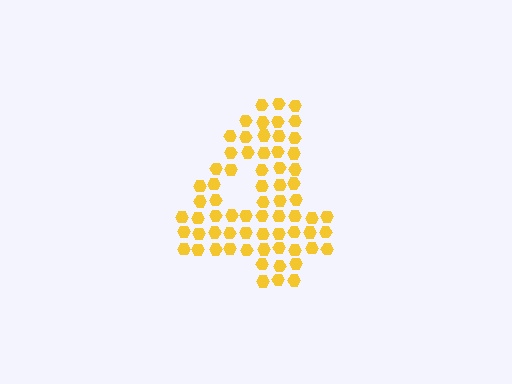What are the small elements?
The small elements are hexagons.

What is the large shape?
The large shape is the digit 4.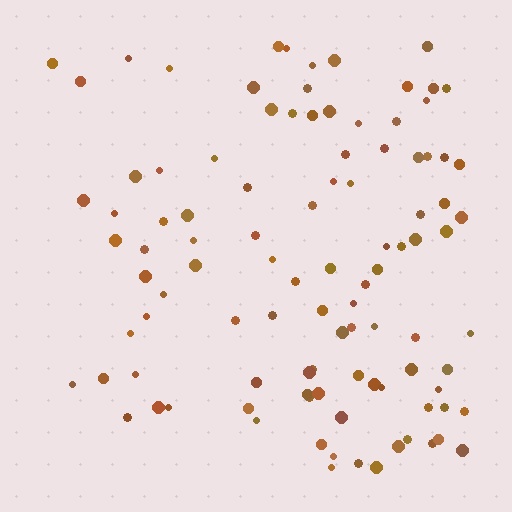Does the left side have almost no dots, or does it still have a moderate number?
Still a moderate number, just noticeably fewer than the right.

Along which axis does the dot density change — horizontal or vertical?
Horizontal.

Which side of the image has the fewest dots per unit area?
The left.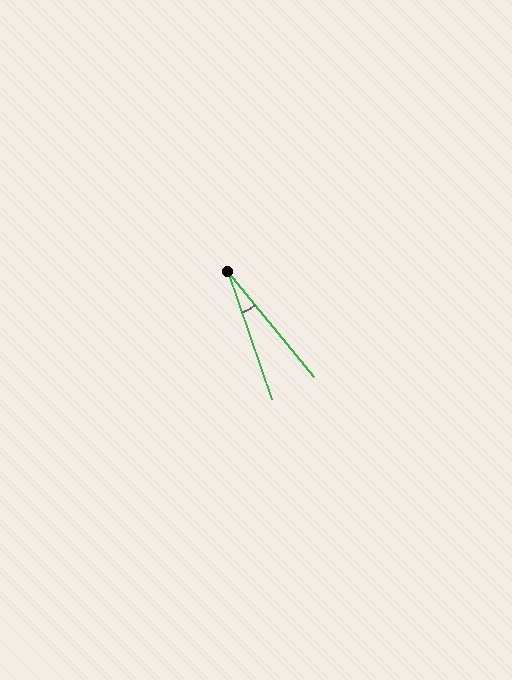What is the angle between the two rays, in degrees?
Approximately 20 degrees.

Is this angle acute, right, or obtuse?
It is acute.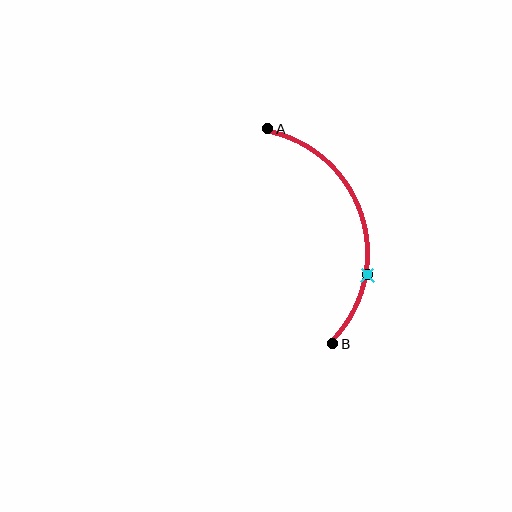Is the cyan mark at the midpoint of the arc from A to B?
No. The cyan mark lies on the arc but is closer to endpoint B. The arc midpoint would be at the point on the curve equidistant along the arc from both A and B.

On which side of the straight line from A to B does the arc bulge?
The arc bulges to the right of the straight line connecting A and B.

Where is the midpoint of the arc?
The arc midpoint is the point on the curve farthest from the straight line joining A and B. It sits to the right of that line.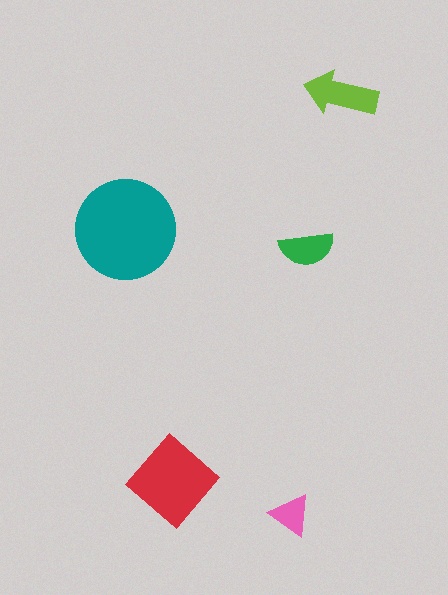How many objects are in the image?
There are 5 objects in the image.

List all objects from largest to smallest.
The teal circle, the red diamond, the lime arrow, the green semicircle, the pink triangle.